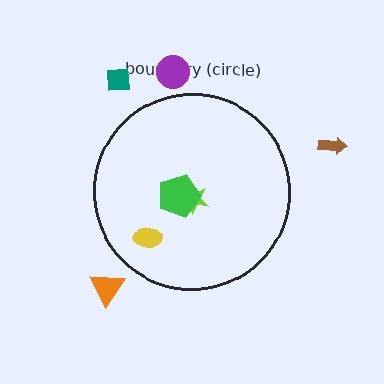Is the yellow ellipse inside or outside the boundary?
Inside.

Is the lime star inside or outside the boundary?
Inside.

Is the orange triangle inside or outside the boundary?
Outside.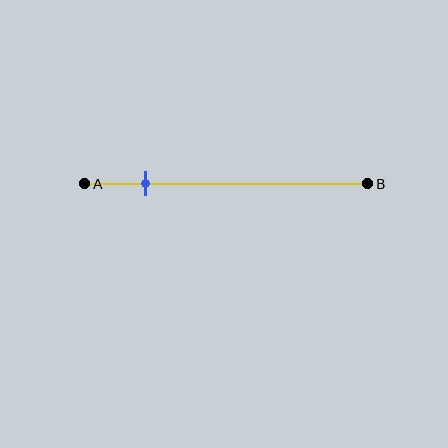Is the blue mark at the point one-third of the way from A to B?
No, the mark is at about 20% from A, not at the 33% one-third point.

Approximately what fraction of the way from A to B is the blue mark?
The blue mark is approximately 20% of the way from A to B.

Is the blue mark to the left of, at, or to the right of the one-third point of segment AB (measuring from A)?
The blue mark is to the left of the one-third point of segment AB.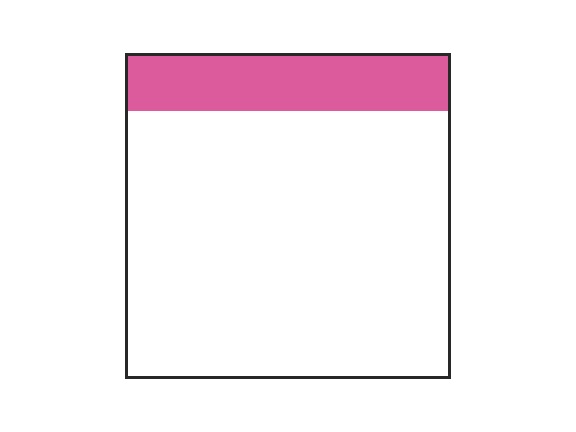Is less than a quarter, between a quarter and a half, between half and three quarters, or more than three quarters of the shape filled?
Less than a quarter.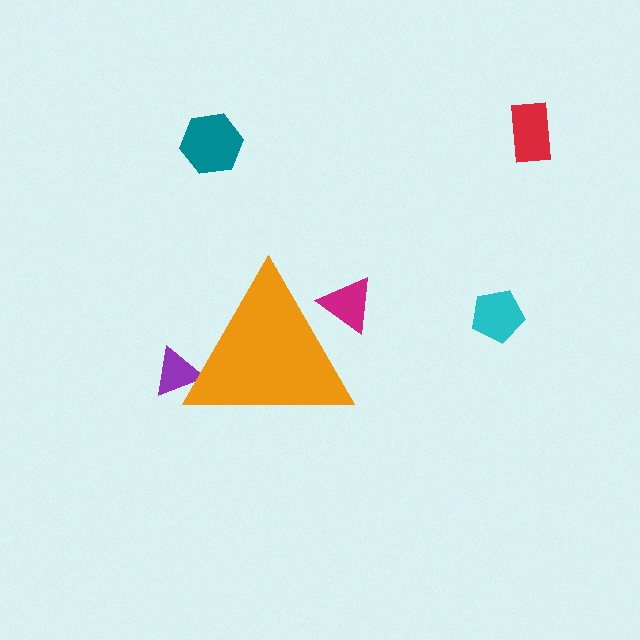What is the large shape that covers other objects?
An orange triangle.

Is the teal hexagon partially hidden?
No, the teal hexagon is fully visible.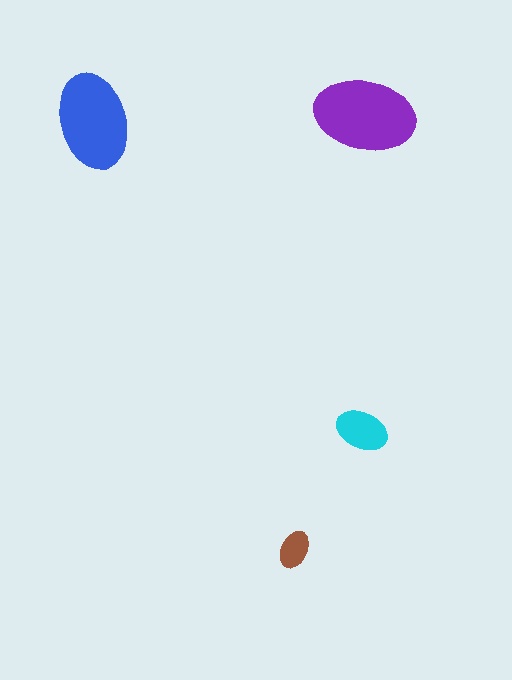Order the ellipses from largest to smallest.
the purple one, the blue one, the cyan one, the brown one.